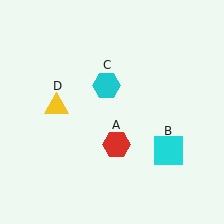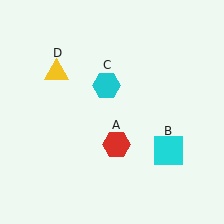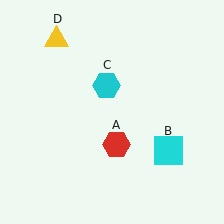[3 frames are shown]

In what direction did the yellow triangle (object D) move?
The yellow triangle (object D) moved up.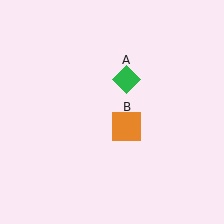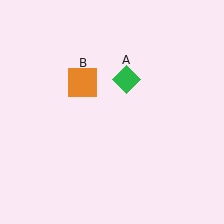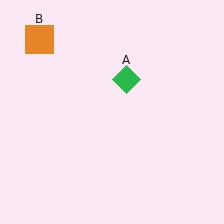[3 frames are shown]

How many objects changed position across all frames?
1 object changed position: orange square (object B).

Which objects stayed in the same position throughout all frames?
Green diamond (object A) remained stationary.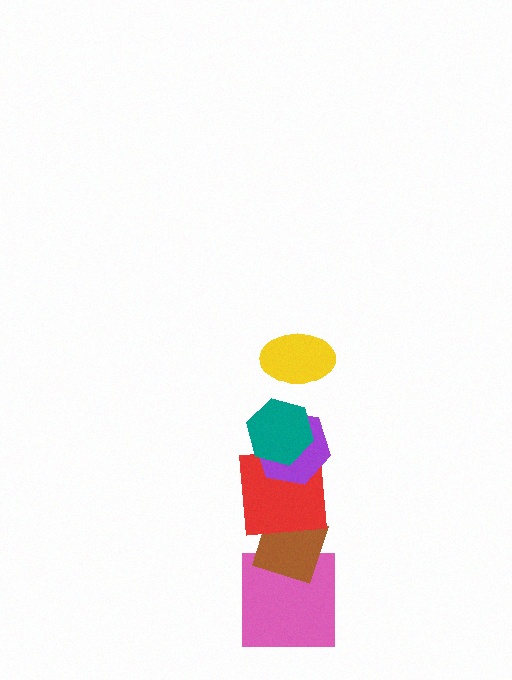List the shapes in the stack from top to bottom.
From top to bottom: the yellow ellipse, the teal hexagon, the purple hexagon, the red square, the brown diamond, the pink square.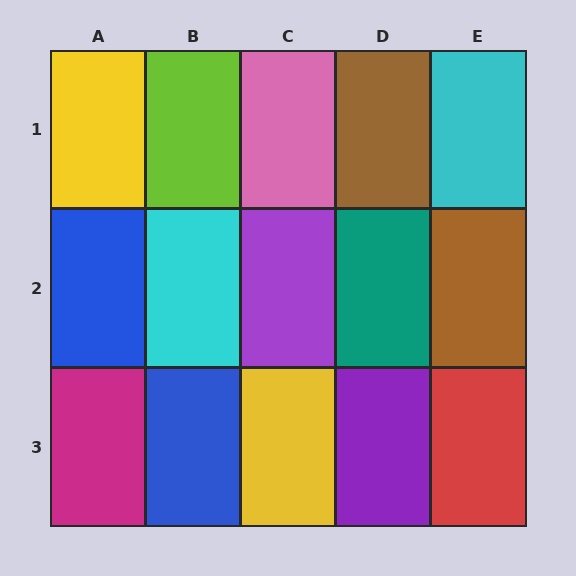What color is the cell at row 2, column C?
Purple.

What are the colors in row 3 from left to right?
Magenta, blue, yellow, purple, red.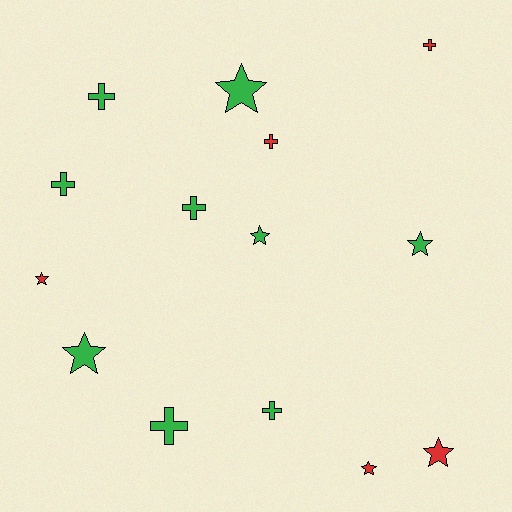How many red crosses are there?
There are 2 red crosses.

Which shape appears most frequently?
Cross, with 7 objects.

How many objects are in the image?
There are 14 objects.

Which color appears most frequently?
Green, with 9 objects.